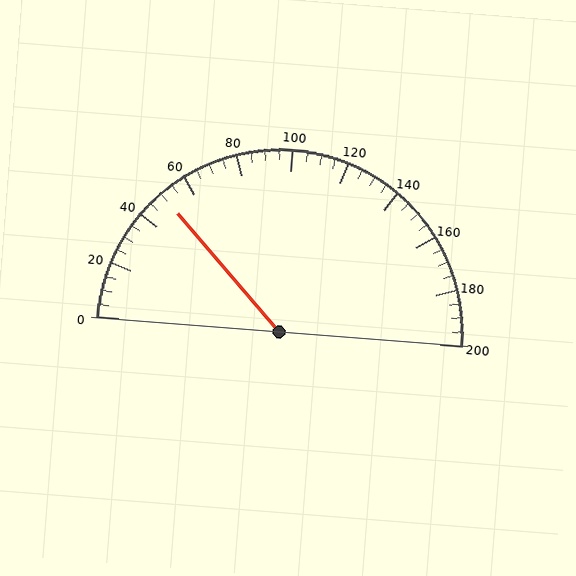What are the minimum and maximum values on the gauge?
The gauge ranges from 0 to 200.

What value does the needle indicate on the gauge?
The needle indicates approximately 50.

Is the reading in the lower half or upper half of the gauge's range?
The reading is in the lower half of the range (0 to 200).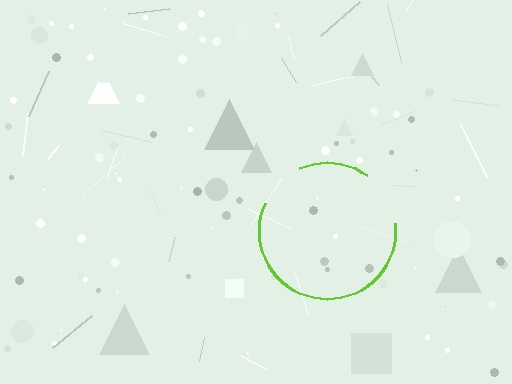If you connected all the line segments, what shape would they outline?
They would outline a circle.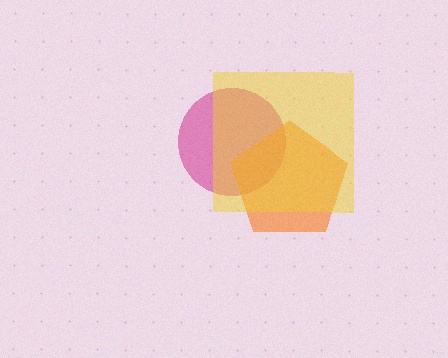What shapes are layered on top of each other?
The layered shapes are: a magenta circle, an orange pentagon, a yellow square.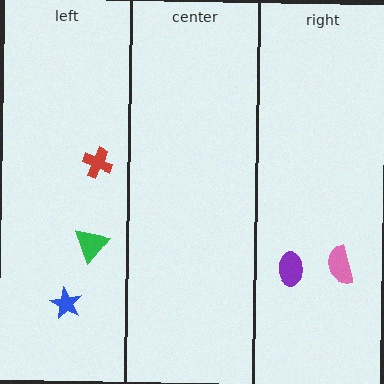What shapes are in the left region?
The blue star, the red cross, the green triangle.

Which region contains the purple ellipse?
The right region.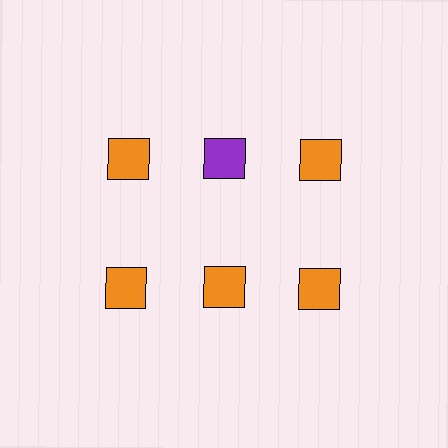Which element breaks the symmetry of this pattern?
The purple square in the top row, second from left column breaks the symmetry. All other shapes are orange squares.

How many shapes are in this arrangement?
There are 6 shapes arranged in a grid pattern.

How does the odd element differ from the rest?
It has a different color: purple instead of orange.